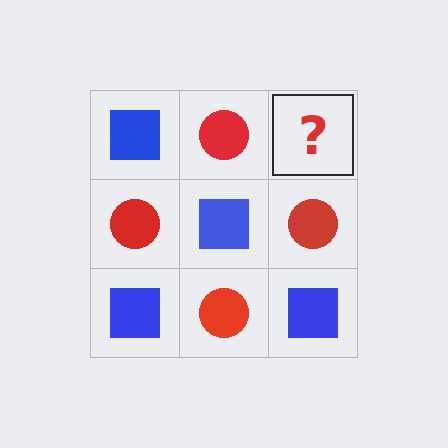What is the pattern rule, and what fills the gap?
The rule is that it alternates blue square and red circle in a checkerboard pattern. The gap should be filled with a blue square.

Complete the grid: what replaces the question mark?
The question mark should be replaced with a blue square.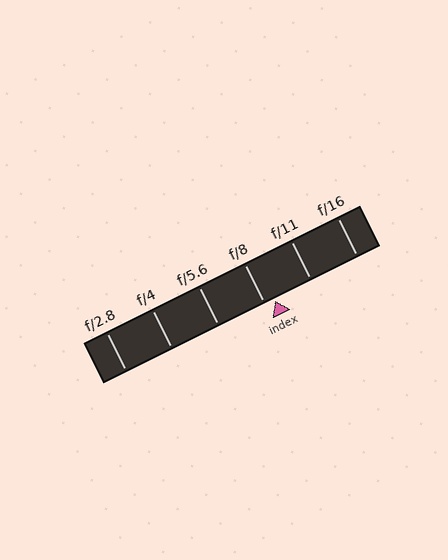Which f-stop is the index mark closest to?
The index mark is closest to f/8.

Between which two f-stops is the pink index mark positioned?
The index mark is between f/8 and f/11.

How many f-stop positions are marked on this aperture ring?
There are 6 f-stop positions marked.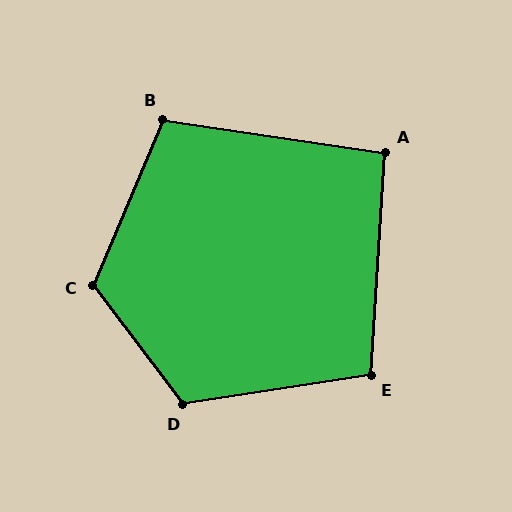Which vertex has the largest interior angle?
C, at approximately 120 degrees.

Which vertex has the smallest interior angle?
A, at approximately 95 degrees.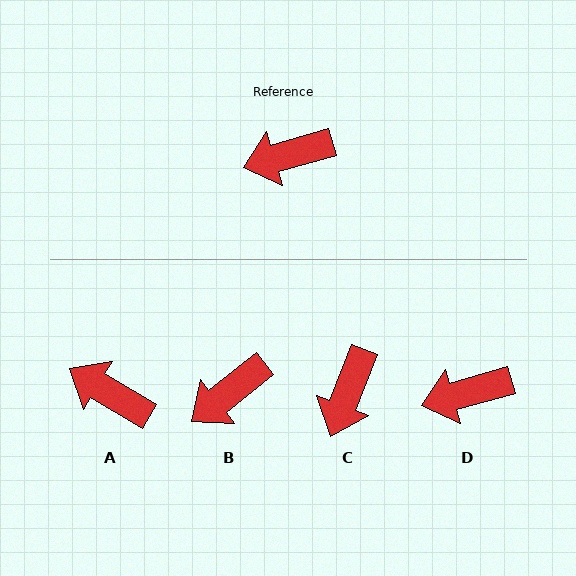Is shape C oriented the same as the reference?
No, it is off by about 53 degrees.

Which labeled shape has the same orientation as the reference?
D.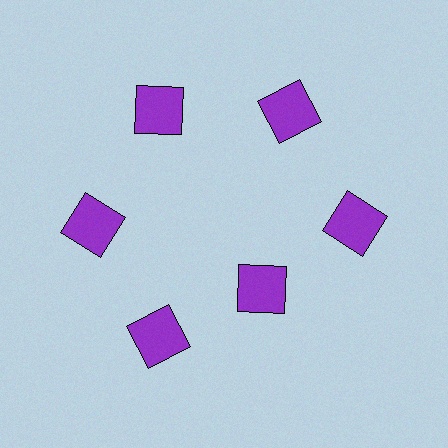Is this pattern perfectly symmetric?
No. The 6 purple squares are arranged in a ring, but one element near the 5 o'clock position is pulled inward toward the center, breaking the 6-fold rotational symmetry.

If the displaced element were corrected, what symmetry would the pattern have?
It would have 6-fold rotational symmetry — the pattern would map onto itself every 60 degrees.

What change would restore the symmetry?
The symmetry would be restored by moving it outward, back onto the ring so that all 6 squares sit at equal angles and equal distance from the center.